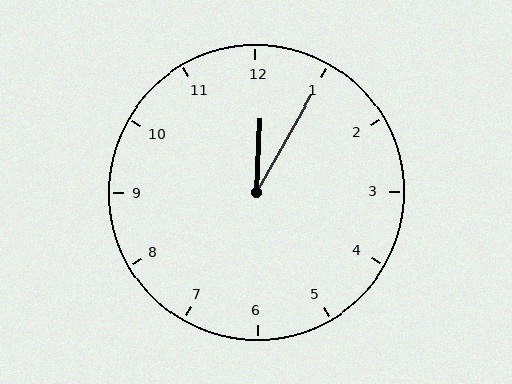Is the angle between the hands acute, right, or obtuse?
It is acute.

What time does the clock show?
12:05.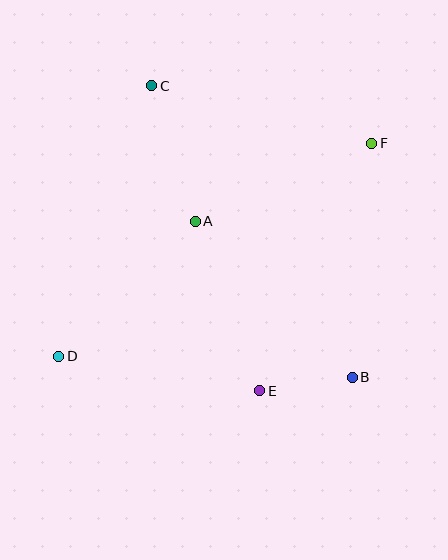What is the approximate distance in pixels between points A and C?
The distance between A and C is approximately 142 pixels.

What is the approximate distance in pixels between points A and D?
The distance between A and D is approximately 192 pixels.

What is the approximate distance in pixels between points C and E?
The distance between C and E is approximately 323 pixels.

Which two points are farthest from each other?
Points D and F are farthest from each other.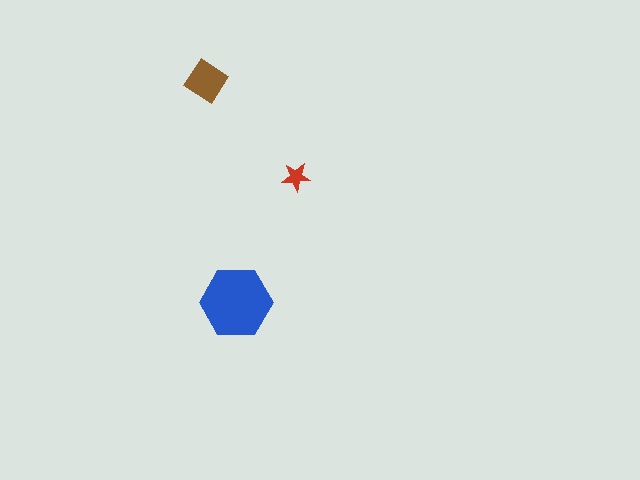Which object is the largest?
The blue hexagon.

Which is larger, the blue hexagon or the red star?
The blue hexagon.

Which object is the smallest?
The red star.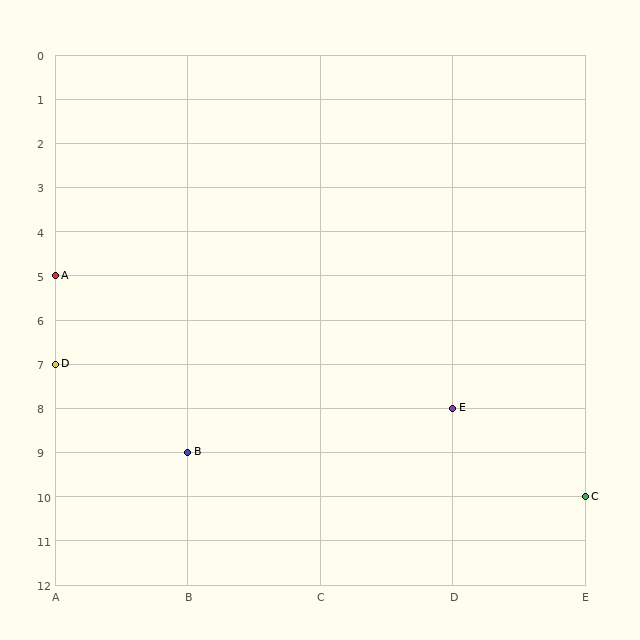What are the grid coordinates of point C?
Point C is at grid coordinates (E, 10).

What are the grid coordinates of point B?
Point B is at grid coordinates (B, 9).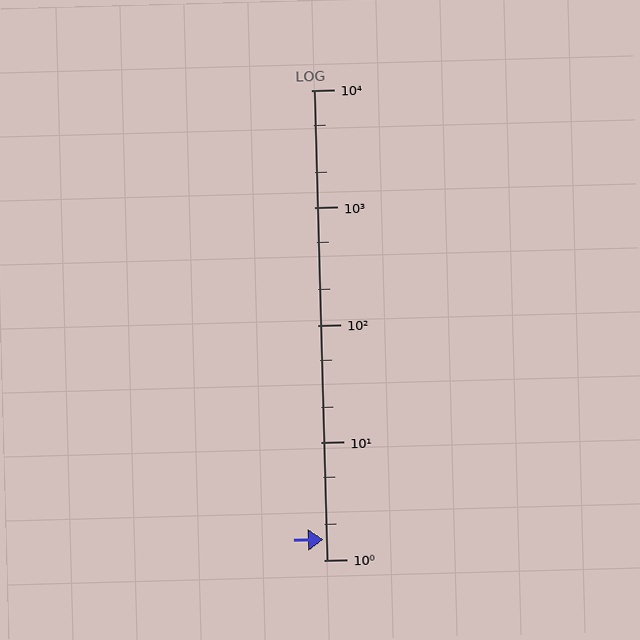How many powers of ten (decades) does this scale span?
The scale spans 4 decades, from 1 to 10000.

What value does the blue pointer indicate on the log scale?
The pointer indicates approximately 1.5.